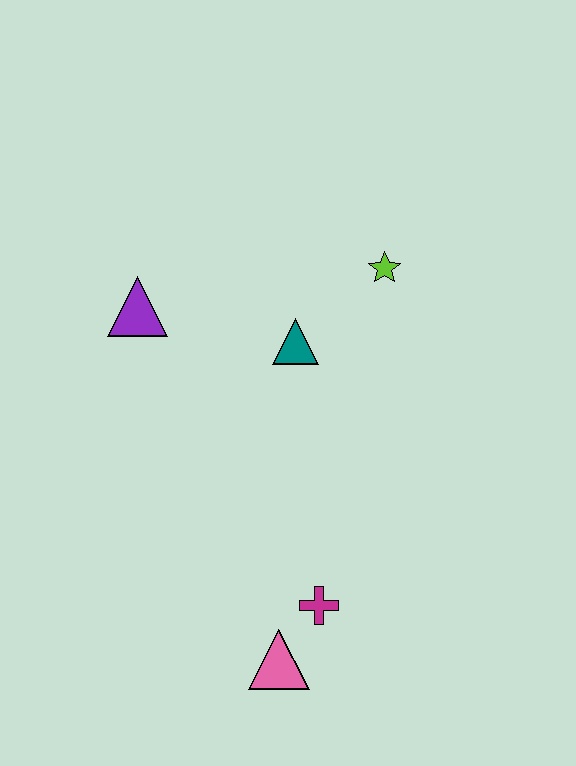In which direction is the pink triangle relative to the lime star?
The pink triangle is below the lime star.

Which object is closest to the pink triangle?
The magenta cross is closest to the pink triangle.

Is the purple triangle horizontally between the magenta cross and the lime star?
No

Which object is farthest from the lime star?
The pink triangle is farthest from the lime star.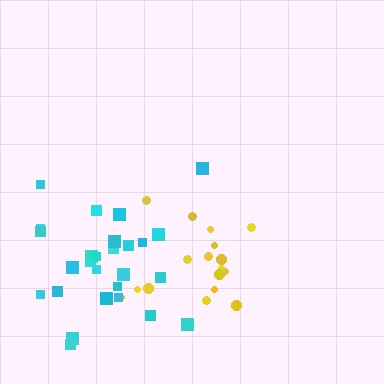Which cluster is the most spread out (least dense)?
Cyan.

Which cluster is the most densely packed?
Yellow.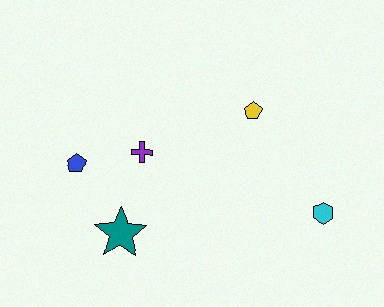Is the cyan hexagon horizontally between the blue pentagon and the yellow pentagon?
No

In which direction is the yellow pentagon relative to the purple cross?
The yellow pentagon is to the right of the purple cross.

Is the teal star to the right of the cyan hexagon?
No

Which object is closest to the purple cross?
The blue pentagon is closest to the purple cross.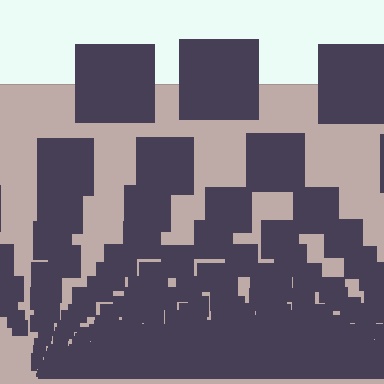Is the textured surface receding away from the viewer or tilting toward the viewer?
The surface appears to tilt toward the viewer. Texture elements get larger and sparser toward the top.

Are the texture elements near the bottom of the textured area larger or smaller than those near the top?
Smaller. The gradient is inverted — elements near the bottom are smaller and denser.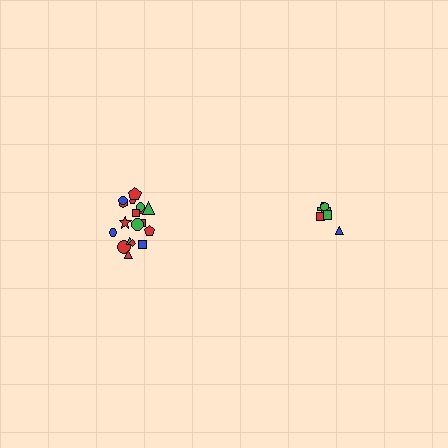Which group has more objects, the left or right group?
The left group.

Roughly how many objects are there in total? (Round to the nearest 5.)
Roughly 25 objects in total.